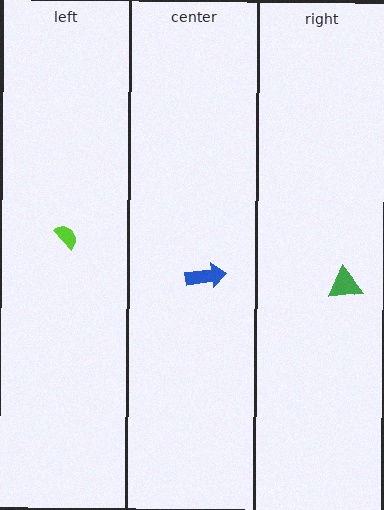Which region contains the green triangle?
The right region.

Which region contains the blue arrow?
The center region.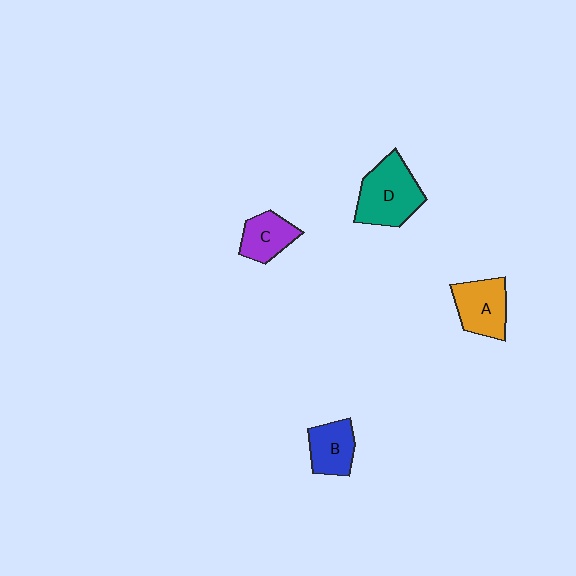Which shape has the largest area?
Shape D (teal).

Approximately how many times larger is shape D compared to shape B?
Approximately 1.6 times.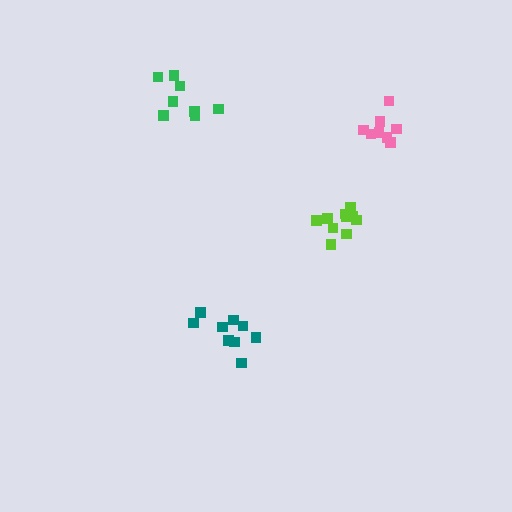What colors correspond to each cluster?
The clusters are colored: lime, teal, green, pink.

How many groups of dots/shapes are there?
There are 4 groups.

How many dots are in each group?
Group 1: 10 dots, Group 2: 9 dots, Group 3: 8 dots, Group 4: 8 dots (35 total).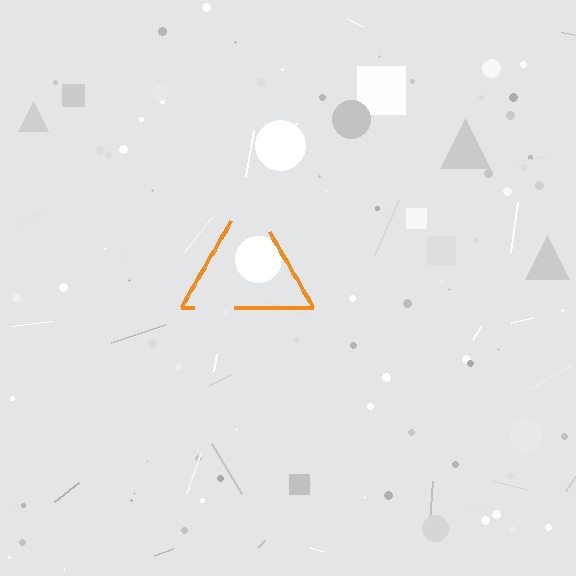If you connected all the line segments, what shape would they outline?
They would outline a triangle.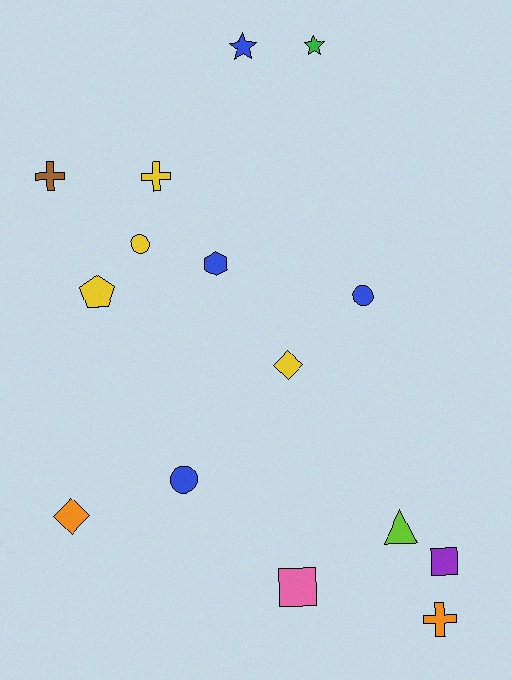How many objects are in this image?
There are 15 objects.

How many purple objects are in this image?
There is 1 purple object.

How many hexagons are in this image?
There is 1 hexagon.